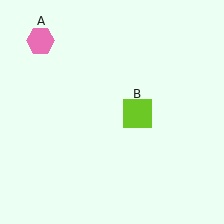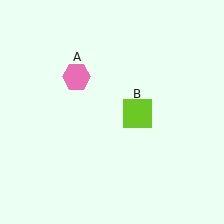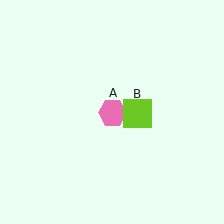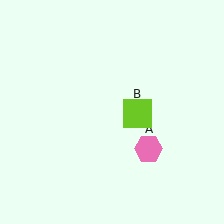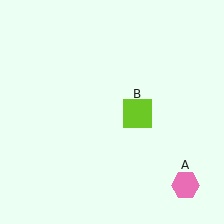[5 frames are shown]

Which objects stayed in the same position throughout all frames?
Lime square (object B) remained stationary.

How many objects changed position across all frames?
1 object changed position: pink hexagon (object A).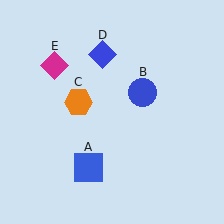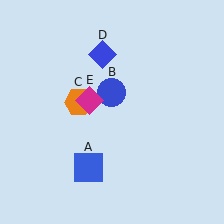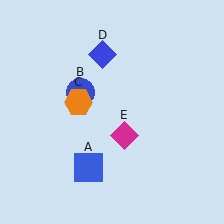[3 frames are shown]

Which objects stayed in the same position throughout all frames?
Blue square (object A) and orange hexagon (object C) and blue diamond (object D) remained stationary.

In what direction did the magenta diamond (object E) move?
The magenta diamond (object E) moved down and to the right.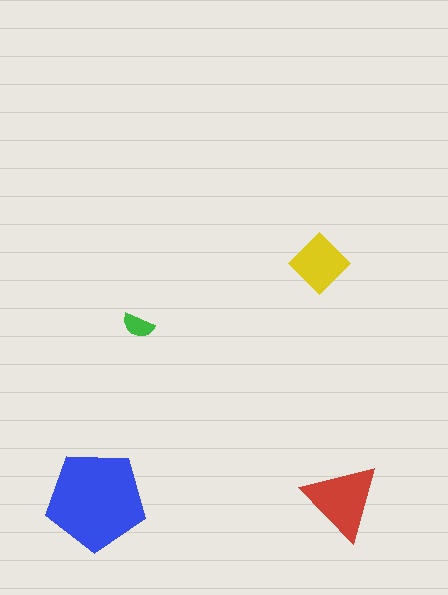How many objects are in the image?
There are 4 objects in the image.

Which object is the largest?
The blue pentagon.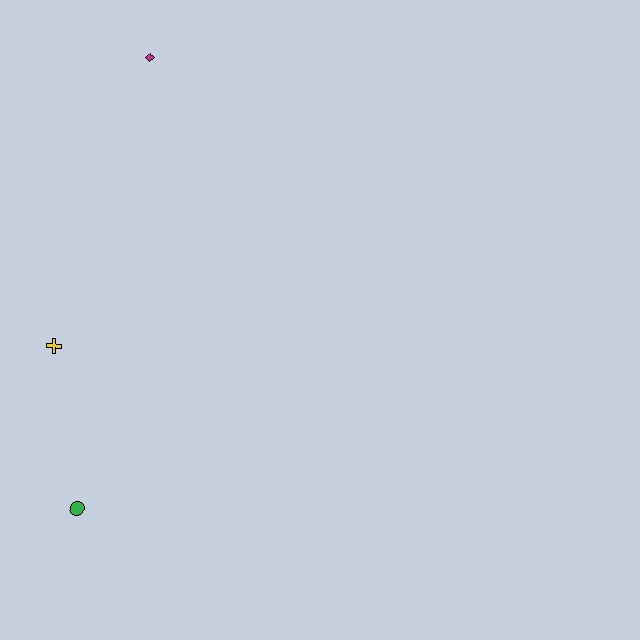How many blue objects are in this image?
There are no blue objects.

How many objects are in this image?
There are 3 objects.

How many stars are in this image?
There are no stars.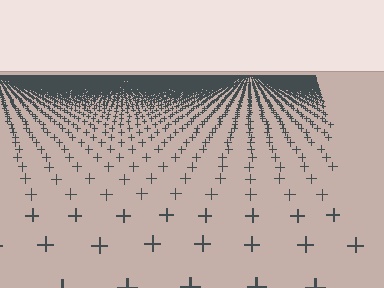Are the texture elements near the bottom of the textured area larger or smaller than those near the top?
Larger. Near the bottom, elements are closer to the viewer and appear at a bigger on-screen size.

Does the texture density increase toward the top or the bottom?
Density increases toward the top.